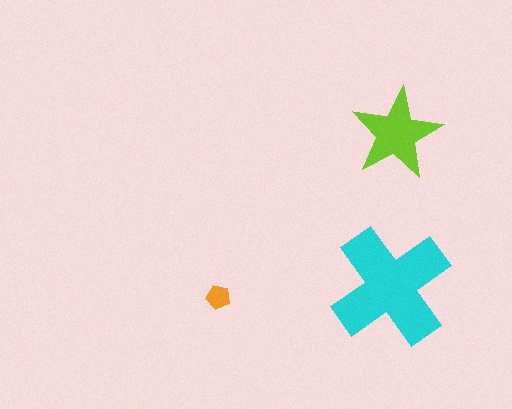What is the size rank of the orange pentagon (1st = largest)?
3rd.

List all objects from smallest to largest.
The orange pentagon, the lime star, the cyan cross.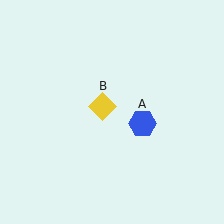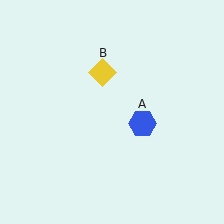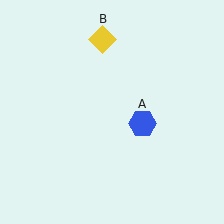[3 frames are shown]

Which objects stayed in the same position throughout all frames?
Blue hexagon (object A) remained stationary.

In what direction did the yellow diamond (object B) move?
The yellow diamond (object B) moved up.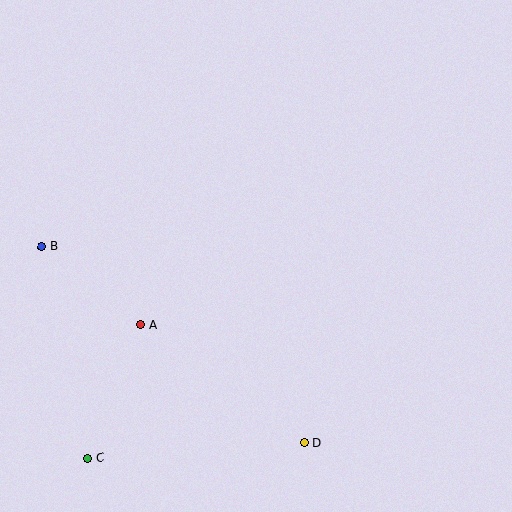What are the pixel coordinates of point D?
Point D is at (304, 443).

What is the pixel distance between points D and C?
The distance between D and C is 217 pixels.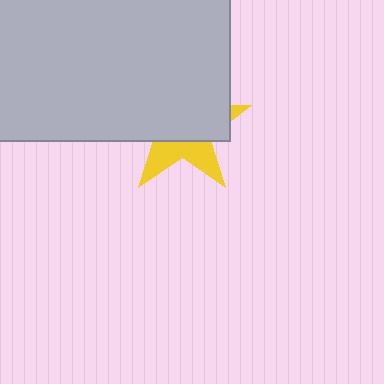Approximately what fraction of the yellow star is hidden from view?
Roughly 65% of the yellow star is hidden behind the light gray rectangle.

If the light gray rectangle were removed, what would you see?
You would see the complete yellow star.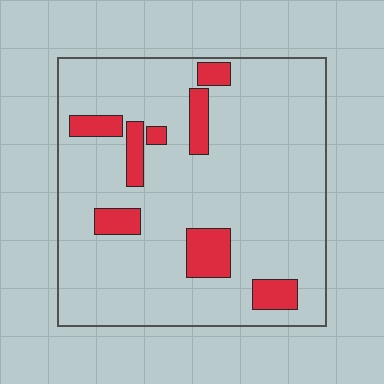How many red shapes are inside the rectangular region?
8.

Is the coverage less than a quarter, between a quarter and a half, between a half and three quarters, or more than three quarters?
Less than a quarter.